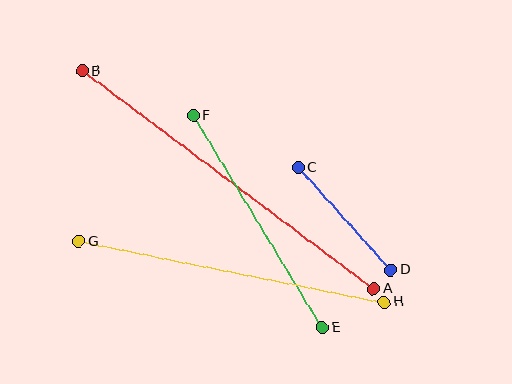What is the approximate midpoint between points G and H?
The midpoint is at approximately (231, 272) pixels.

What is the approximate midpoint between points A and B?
The midpoint is at approximately (228, 180) pixels.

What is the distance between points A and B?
The distance is approximately 364 pixels.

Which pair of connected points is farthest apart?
Points A and B are farthest apart.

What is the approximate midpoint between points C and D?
The midpoint is at approximately (344, 219) pixels.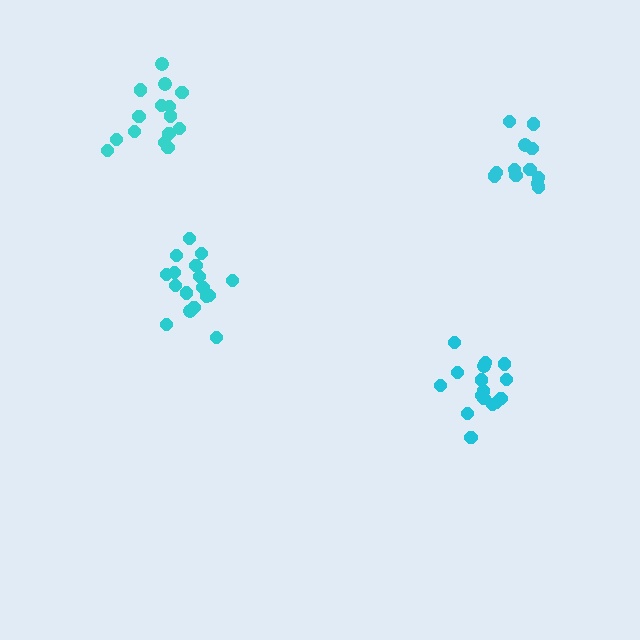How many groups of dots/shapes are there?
There are 4 groups.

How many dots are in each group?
Group 1: 15 dots, Group 2: 12 dots, Group 3: 17 dots, Group 4: 17 dots (61 total).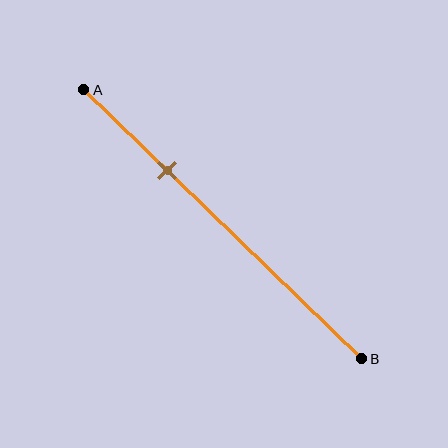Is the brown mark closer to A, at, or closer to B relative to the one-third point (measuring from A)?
The brown mark is closer to point A than the one-third point of segment AB.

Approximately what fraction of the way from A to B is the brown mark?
The brown mark is approximately 30% of the way from A to B.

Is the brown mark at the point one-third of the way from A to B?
No, the mark is at about 30% from A, not at the 33% one-third point.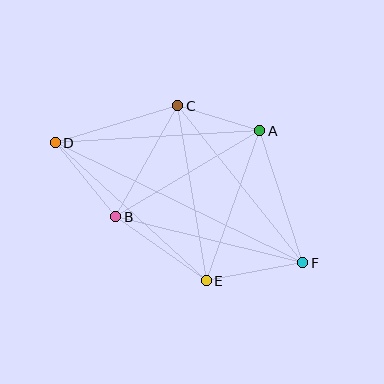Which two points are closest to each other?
Points A and C are closest to each other.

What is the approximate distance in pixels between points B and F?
The distance between B and F is approximately 193 pixels.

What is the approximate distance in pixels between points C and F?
The distance between C and F is approximately 201 pixels.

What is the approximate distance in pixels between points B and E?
The distance between B and E is approximately 111 pixels.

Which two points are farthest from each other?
Points D and F are farthest from each other.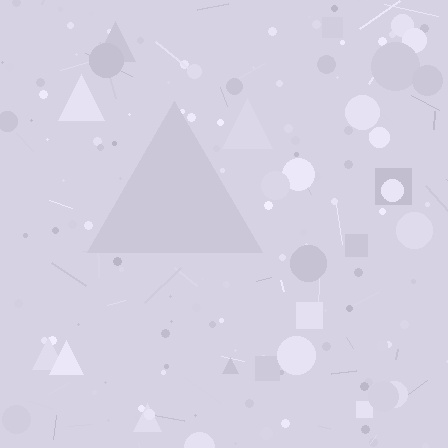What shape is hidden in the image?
A triangle is hidden in the image.